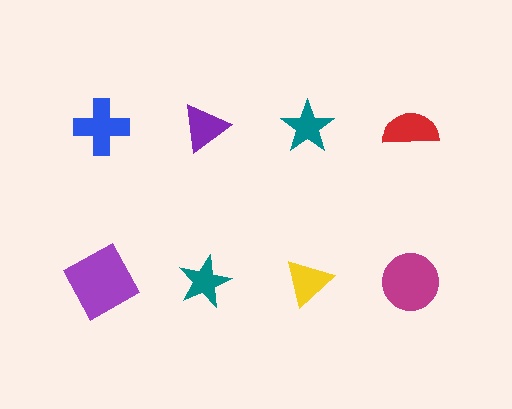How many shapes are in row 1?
4 shapes.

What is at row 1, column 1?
A blue cross.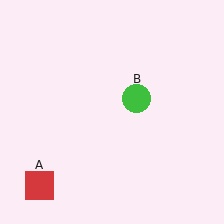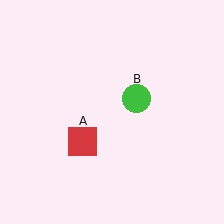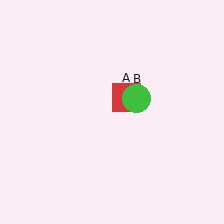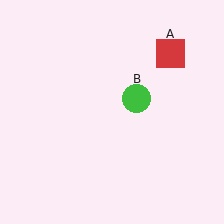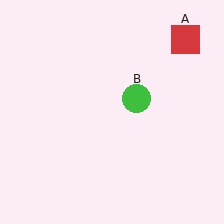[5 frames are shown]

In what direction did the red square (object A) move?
The red square (object A) moved up and to the right.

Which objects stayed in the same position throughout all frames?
Green circle (object B) remained stationary.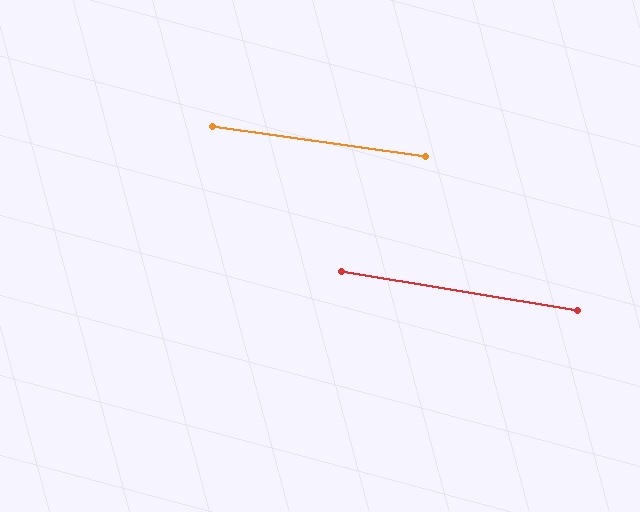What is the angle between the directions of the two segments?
Approximately 1 degree.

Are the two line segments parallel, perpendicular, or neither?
Parallel — their directions differ by only 1.5°.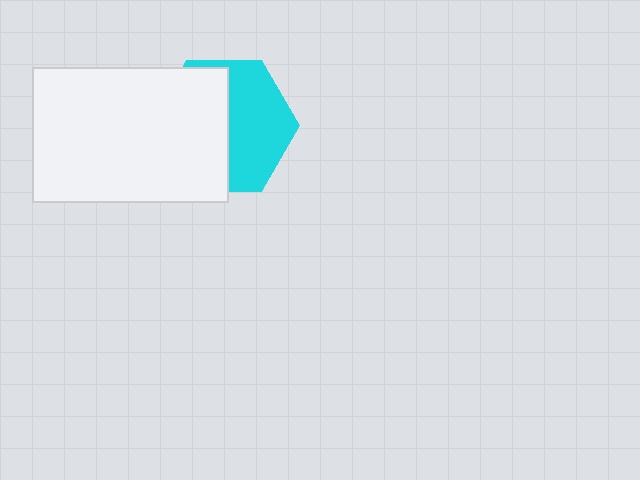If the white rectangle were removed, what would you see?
You would see the complete cyan hexagon.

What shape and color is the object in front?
The object in front is a white rectangle.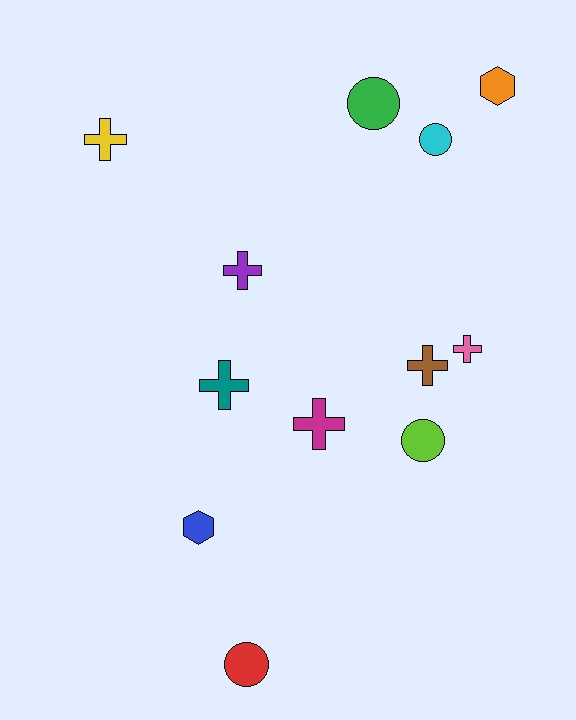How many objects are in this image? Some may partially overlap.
There are 12 objects.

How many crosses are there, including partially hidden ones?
There are 6 crosses.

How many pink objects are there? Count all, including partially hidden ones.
There is 1 pink object.